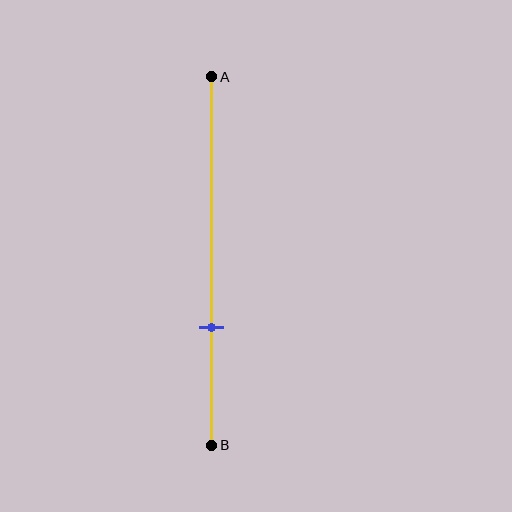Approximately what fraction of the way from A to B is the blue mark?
The blue mark is approximately 70% of the way from A to B.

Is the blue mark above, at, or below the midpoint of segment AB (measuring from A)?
The blue mark is below the midpoint of segment AB.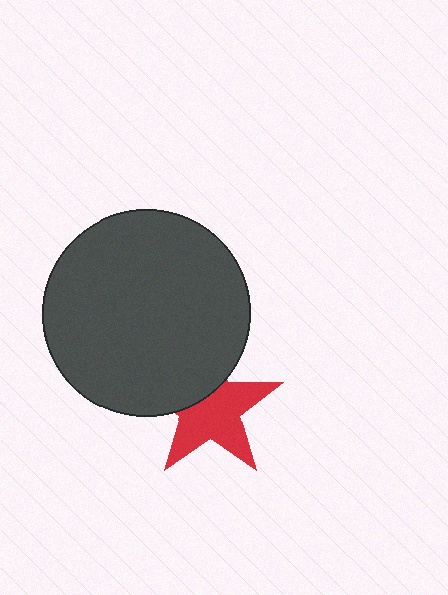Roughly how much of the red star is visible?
About half of it is visible (roughly 65%).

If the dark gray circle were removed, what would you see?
You would see the complete red star.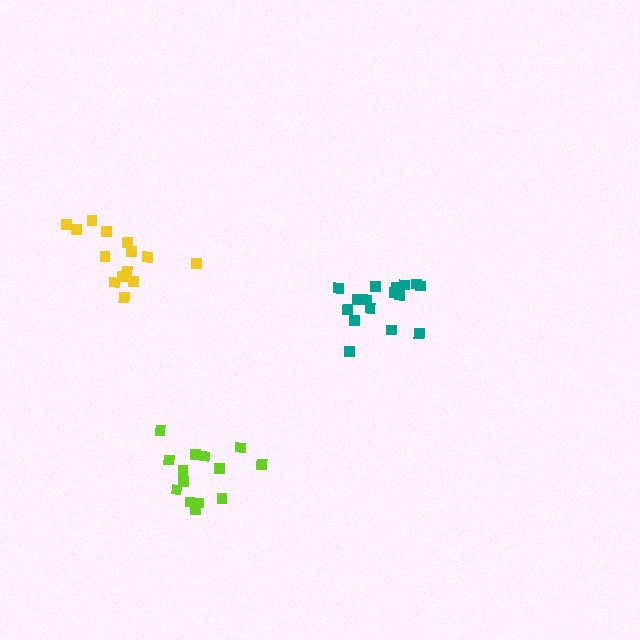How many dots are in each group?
Group 1: 16 dots, Group 2: 14 dots, Group 3: 14 dots (44 total).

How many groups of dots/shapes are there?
There are 3 groups.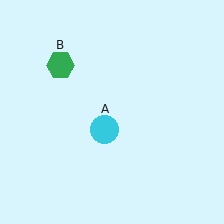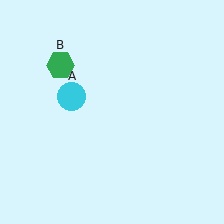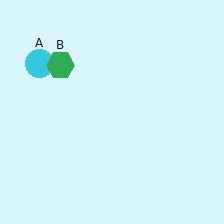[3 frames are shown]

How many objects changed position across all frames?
1 object changed position: cyan circle (object A).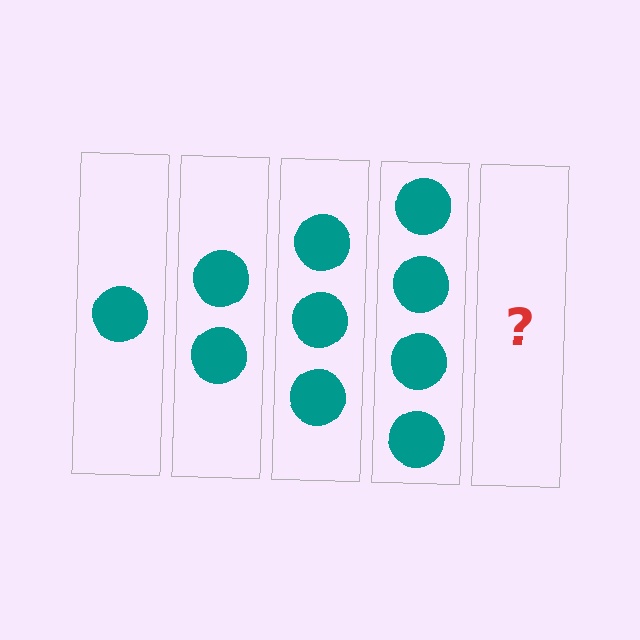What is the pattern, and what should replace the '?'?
The pattern is that each step adds one more circle. The '?' should be 5 circles.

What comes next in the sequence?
The next element should be 5 circles.